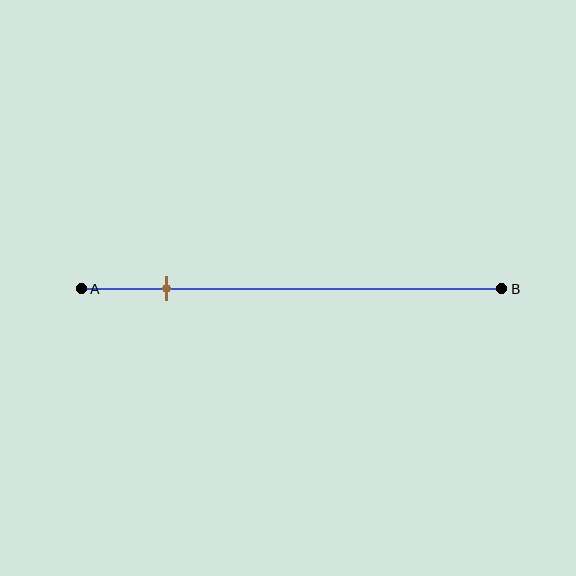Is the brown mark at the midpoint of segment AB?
No, the mark is at about 20% from A, not at the 50% midpoint.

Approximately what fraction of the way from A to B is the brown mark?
The brown mark is approximately 20% of the way from A to B.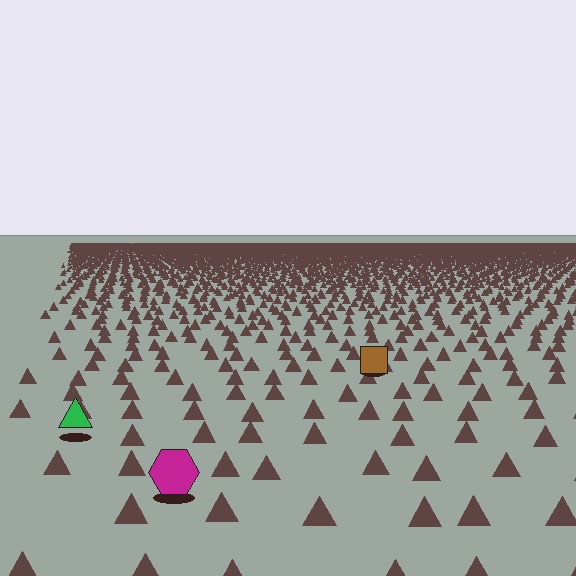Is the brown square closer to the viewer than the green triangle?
No. The green triangle is closer — you can tell from the texture gradient: the ground texture is coarser near it.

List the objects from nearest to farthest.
From nearest to farthest: the magenta hexagon, the green triangle, the brown square.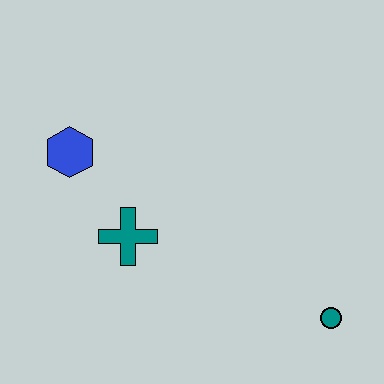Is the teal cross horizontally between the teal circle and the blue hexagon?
Yes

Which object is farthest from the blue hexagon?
The teal circle is farthest from the blue hexagon.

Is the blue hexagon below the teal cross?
No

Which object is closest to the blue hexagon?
The teal cross is closest to the blue hexagon.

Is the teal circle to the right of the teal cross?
Yes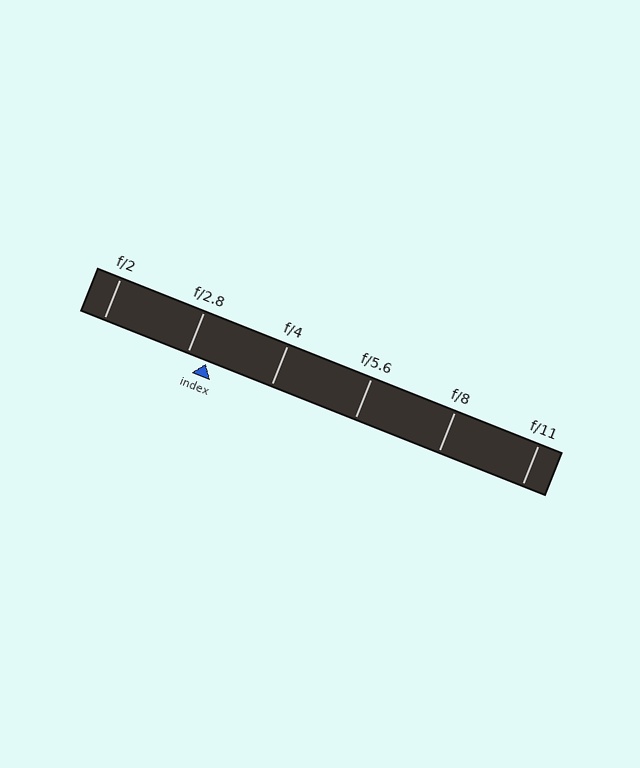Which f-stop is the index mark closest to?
The index mark is closest to f/2.8.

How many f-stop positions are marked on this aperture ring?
There are 6 f-stop positions marked.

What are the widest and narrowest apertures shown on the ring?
The widest aperture shown is f/2 and the narrowest is f/11.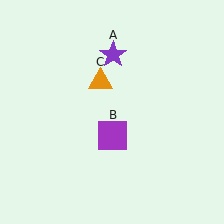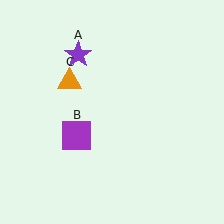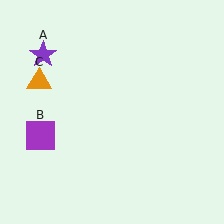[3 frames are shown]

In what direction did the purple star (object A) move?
The purple star (object A) moved left.